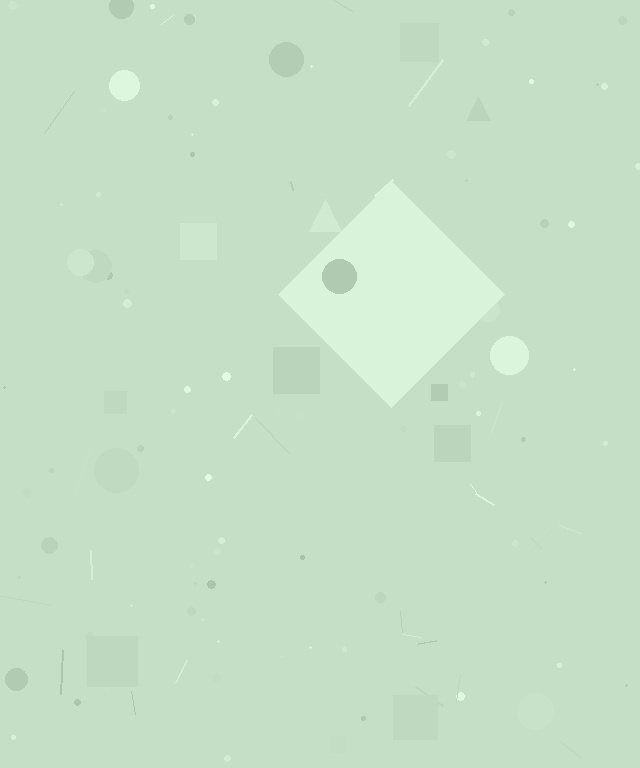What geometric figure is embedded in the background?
A diamond is embedded in the background.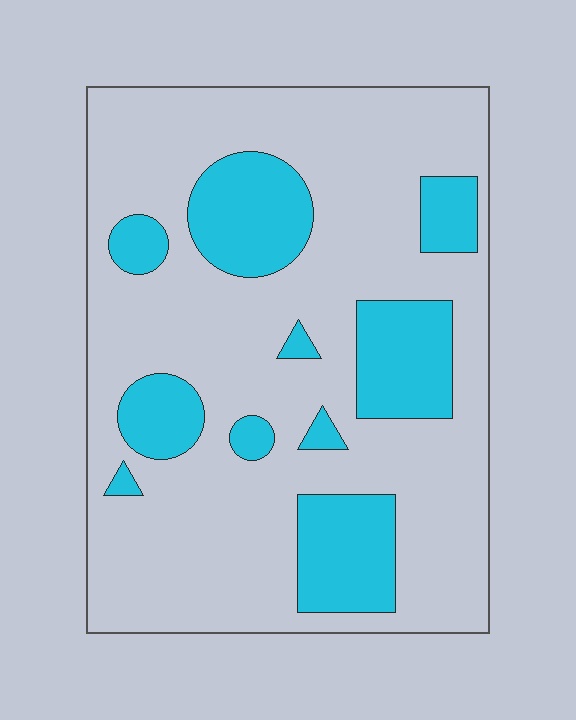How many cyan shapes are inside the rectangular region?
10.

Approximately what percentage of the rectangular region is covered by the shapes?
Approximately 25%.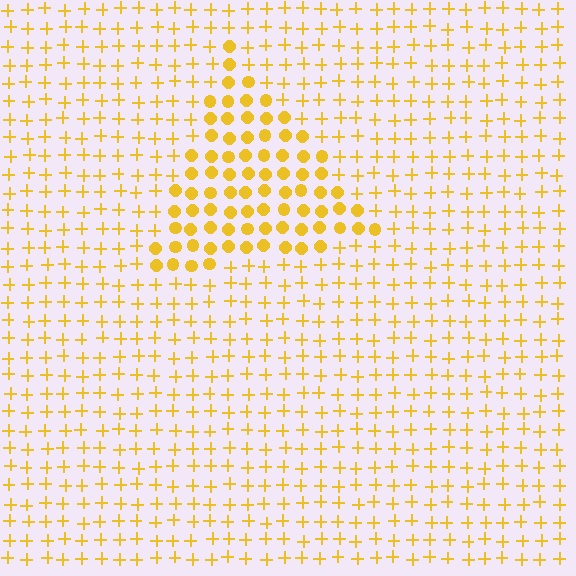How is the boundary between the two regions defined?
The boundary is defined by a change in element shape: circles inside vs. plus signs outside. All elements share the same color and spacing.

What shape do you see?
I see a triangle.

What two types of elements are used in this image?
The image uses circles inside the triangle region and plus signs outside it.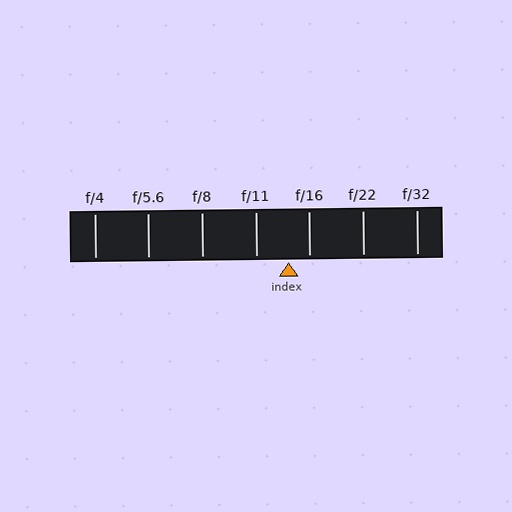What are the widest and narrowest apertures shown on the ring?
The widest aperture shown is f/4 and the narrowest is f/32.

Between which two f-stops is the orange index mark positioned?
The index mark is between f/11 and f/16.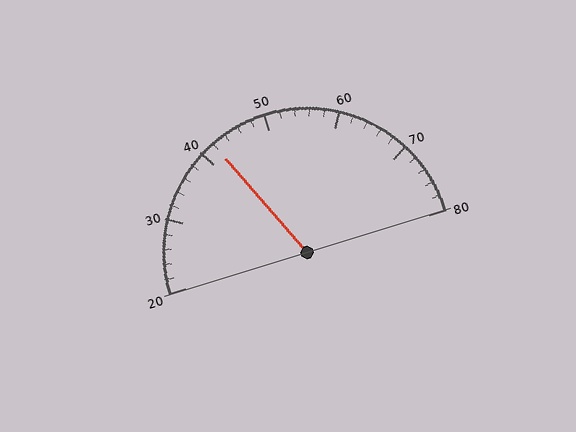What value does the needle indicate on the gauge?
The needle indicates approximately 42.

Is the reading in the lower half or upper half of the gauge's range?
The reading is in the lower half of the range (20 to 80).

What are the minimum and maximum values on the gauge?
The gauge ranges from 20 to 80.